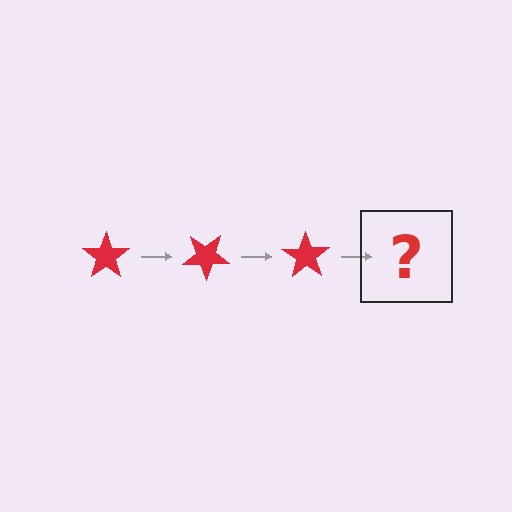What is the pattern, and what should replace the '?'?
The pattern is that the star rotates 35 degrees each step. The '?' should be a red star rotated 105 degrees.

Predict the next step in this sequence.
The next step is a red star rotated 105 degrees.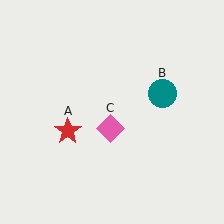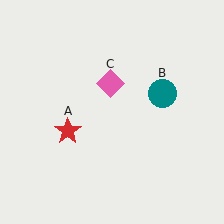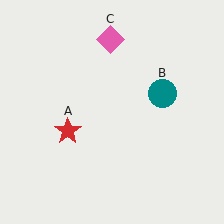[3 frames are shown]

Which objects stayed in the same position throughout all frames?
Red star (object A) and teal circle (object B) remained stationary.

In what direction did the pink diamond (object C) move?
The pink diamond (object C) moved up.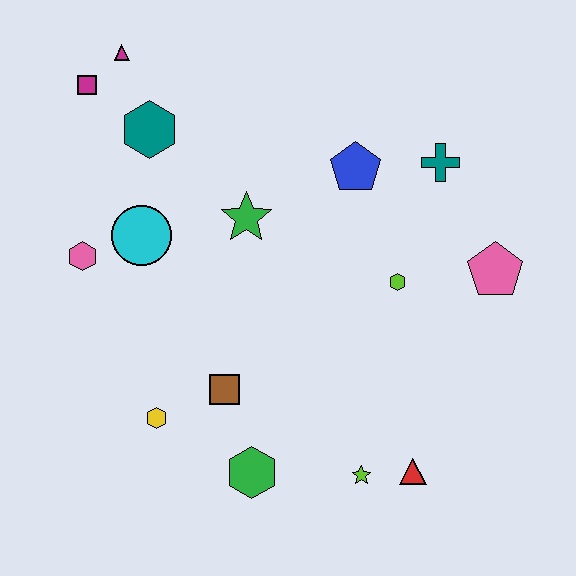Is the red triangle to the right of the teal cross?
No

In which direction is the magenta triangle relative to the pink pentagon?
The magenta triangle is to the left of the pink pentagon.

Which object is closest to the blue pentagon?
The teal cross is closest to the blue pentagon.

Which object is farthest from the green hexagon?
The magenta triangle is farthest from the green hexagon.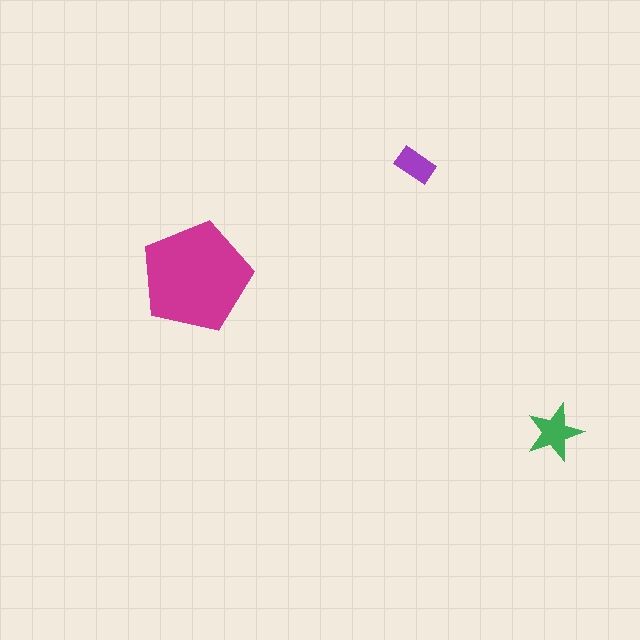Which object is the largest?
The magenta pentagon.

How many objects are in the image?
There are 3 objects in the image.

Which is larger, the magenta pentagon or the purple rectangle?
The magenta pentagon.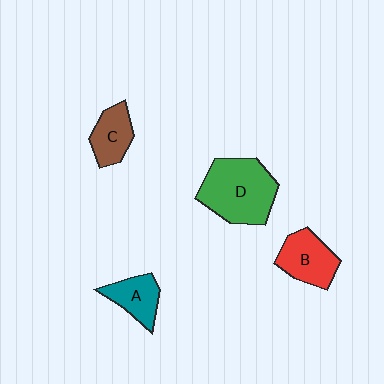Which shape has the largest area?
Shape D (green).